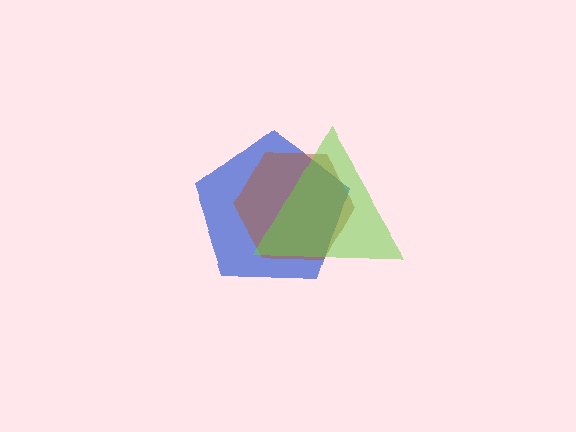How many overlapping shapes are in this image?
There are 3 overlapping shapes in the image.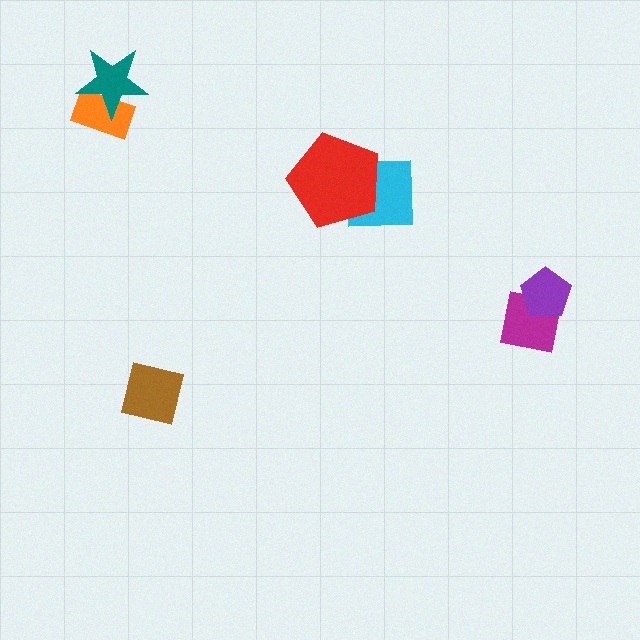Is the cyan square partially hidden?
Yes, it is partially covered by another shape.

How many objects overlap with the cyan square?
1 object overlaps with the cyan square.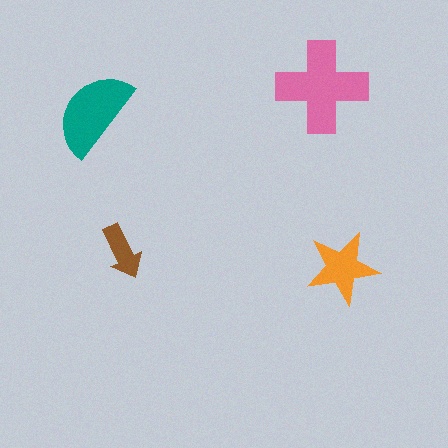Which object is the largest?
The pink cross.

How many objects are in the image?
There are 4 objects in the image.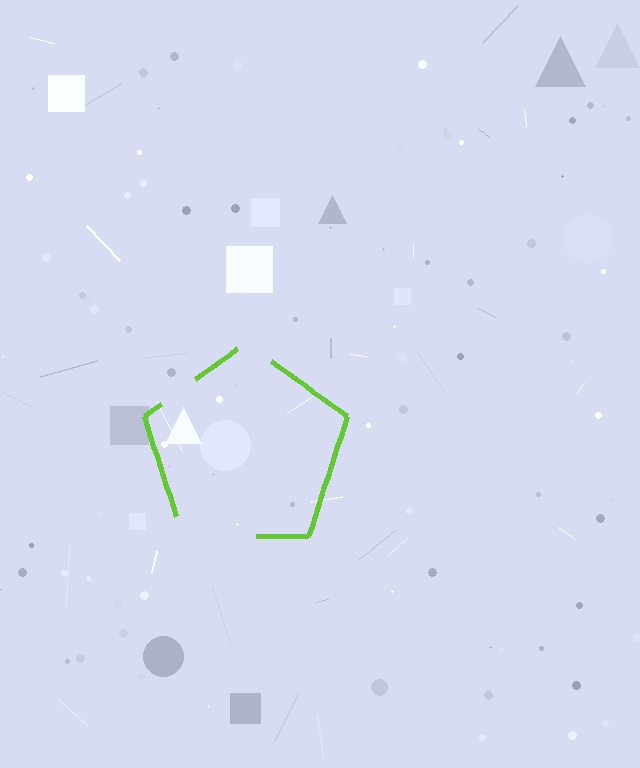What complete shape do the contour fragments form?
The contour fragments form a pentagon.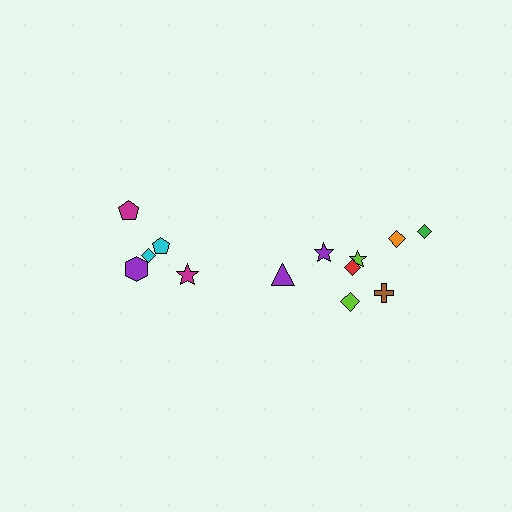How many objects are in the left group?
There are 5 objects.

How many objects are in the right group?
There are 8 objects.